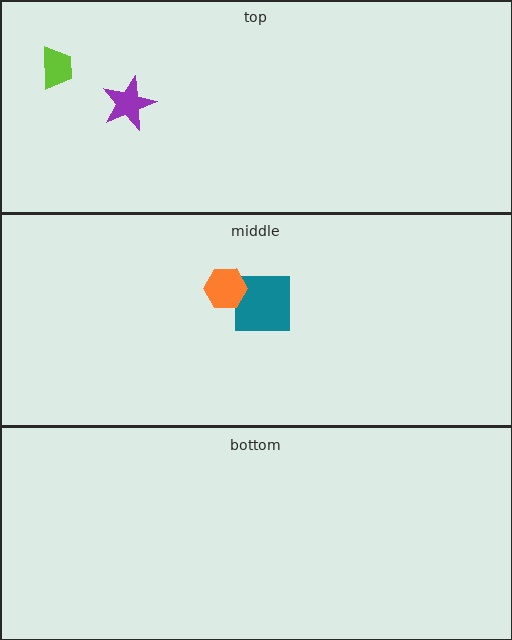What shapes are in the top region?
The lime trapezoid, the purple star.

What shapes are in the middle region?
The teal square, the orange hexagon.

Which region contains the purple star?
The top region.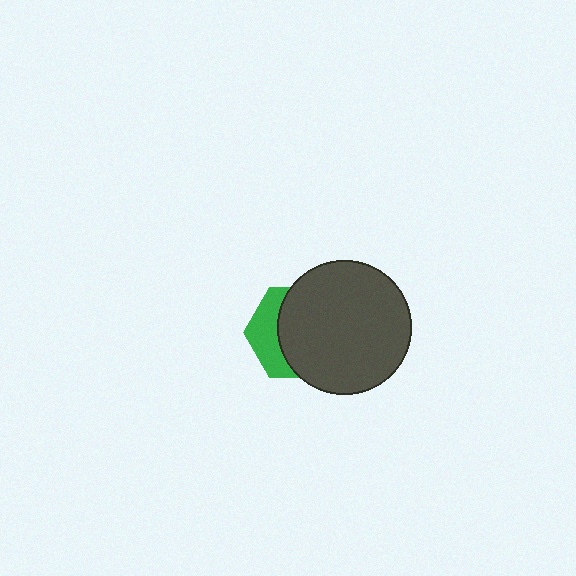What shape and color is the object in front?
The object in front is a dark gray circle.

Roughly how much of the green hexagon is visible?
A small part of it is visible (roughly 34%).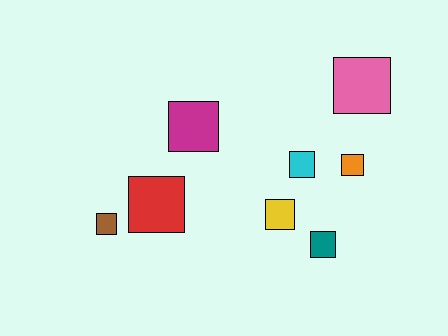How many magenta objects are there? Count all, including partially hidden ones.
There is 1 magenta object.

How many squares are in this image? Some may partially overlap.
There are 8 squares.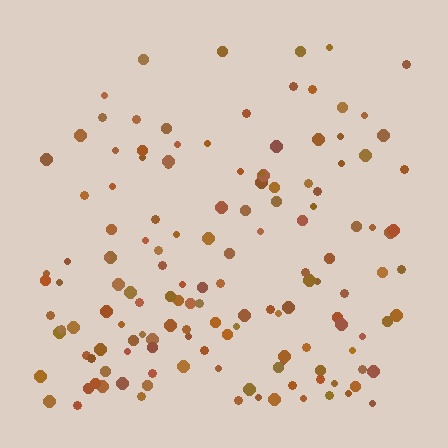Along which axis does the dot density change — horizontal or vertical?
Vertical.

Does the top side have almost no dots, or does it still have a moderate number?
Still a moderate number, just noticeably fewer than the bottom.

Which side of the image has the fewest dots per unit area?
The top.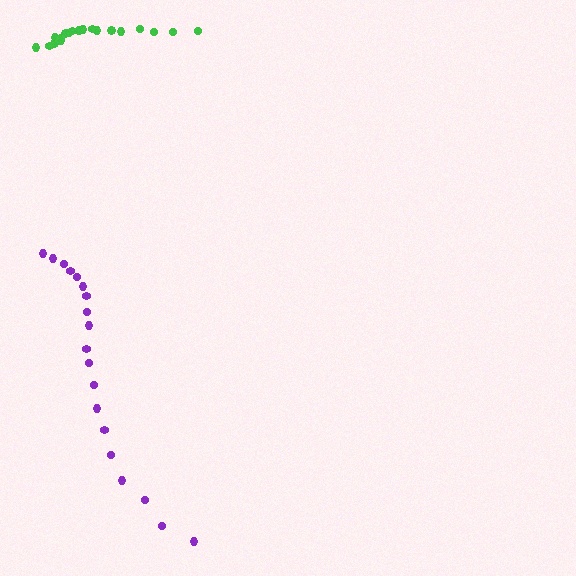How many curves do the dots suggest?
There are 2 distinct paths.